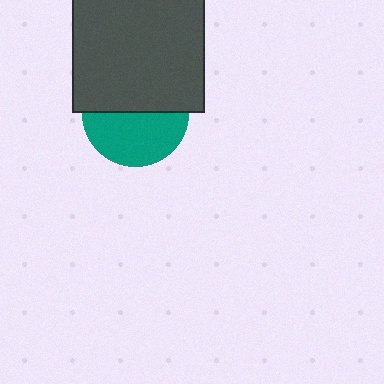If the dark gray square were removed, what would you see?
You would see the complete teal circle.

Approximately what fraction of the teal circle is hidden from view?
Roughly 50% of the teal circle is hidden behind the dark gray square.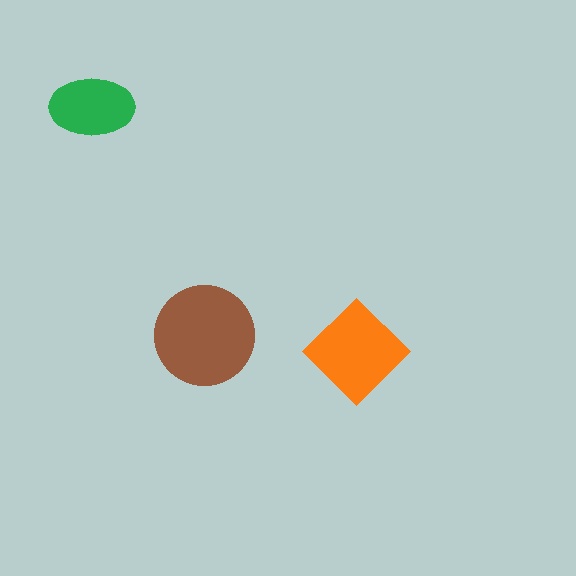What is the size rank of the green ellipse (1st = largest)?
3rd.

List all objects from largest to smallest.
The brown circle, the orange diamond, the green ellipse.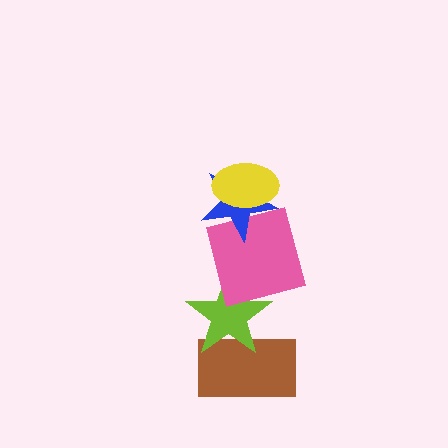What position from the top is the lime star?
The lime star is 4th from the top.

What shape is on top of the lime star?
The pink square is on top of the lime star.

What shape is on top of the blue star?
The yellow ellipse is on top of the blue star.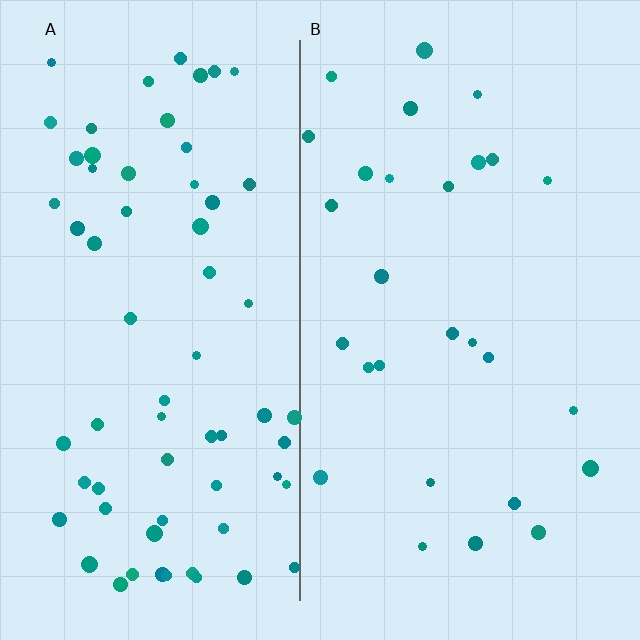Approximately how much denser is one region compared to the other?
Approximately 2.4× — region A over region B.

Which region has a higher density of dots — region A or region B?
A (the left).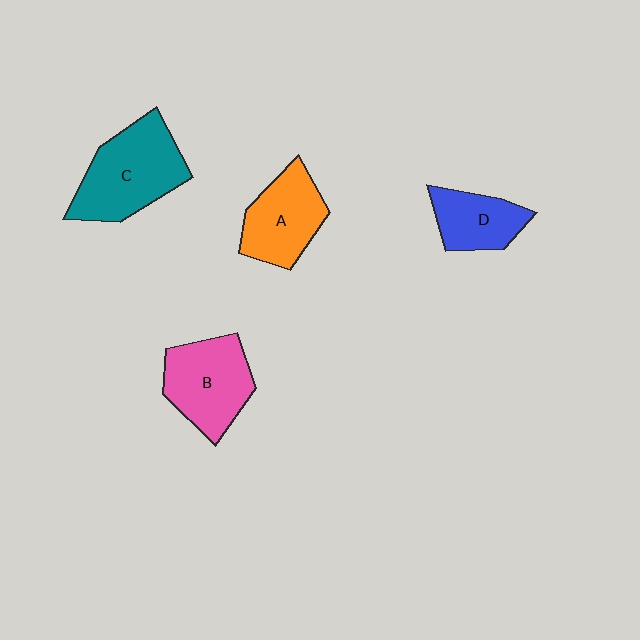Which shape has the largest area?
Shape C (teal).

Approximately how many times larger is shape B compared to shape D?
Approximately 1.5 times.